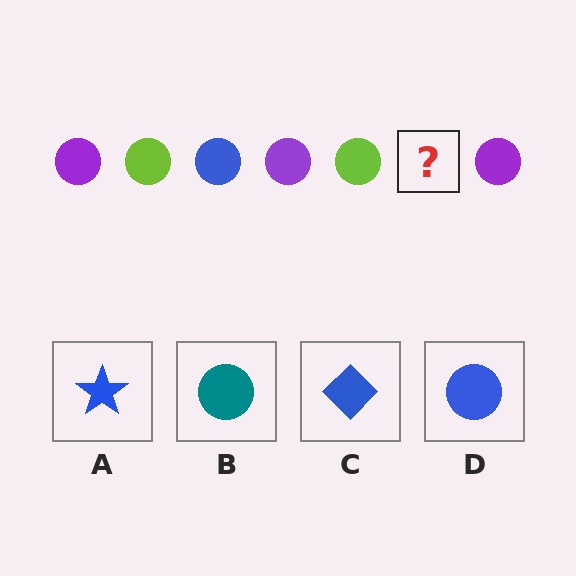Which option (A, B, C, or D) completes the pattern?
D.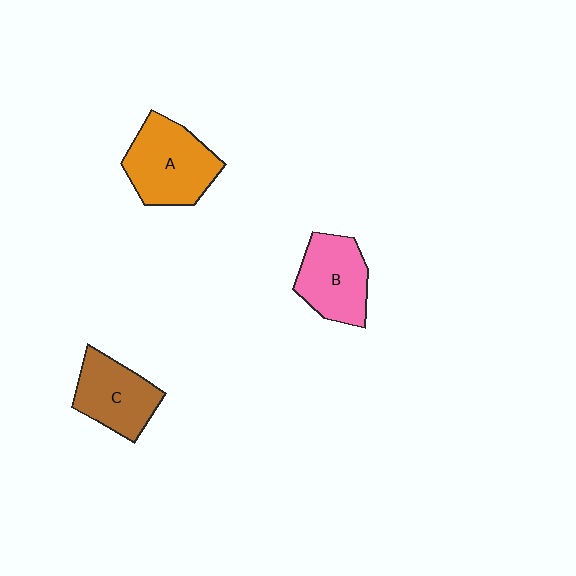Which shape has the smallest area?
Shape C (brown).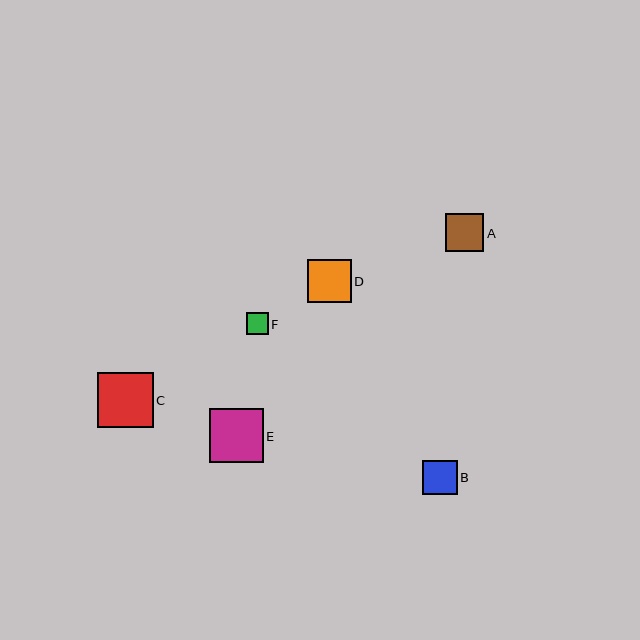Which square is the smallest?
Square F is the smallest with a size of approximately 22 pixels.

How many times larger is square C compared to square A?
Square C is approximately 1.4 times the size of square A.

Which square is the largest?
Square C is the largest with a size of approximately 56 pixels.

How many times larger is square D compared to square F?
Square D is approximately 2.0 times the size of square F.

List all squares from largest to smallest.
From largest to smallest: C, E, D, A, B, F.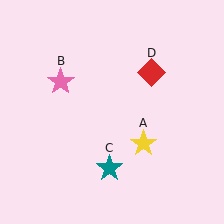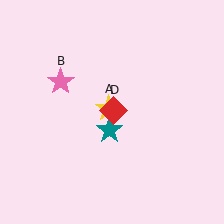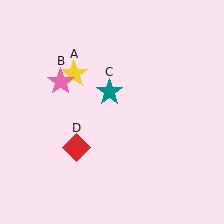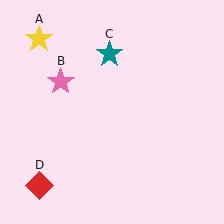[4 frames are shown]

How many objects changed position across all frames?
3 objects changed position: yellow star (object A), teal star (object C), red diamond (object D).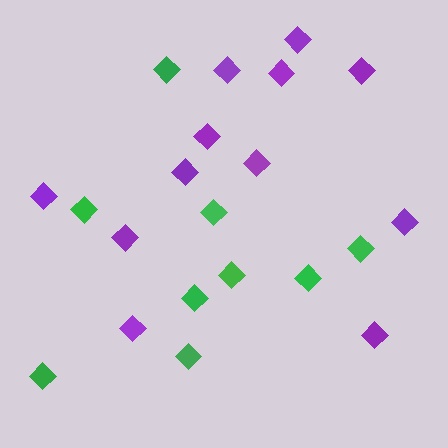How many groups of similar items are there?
There are 2 groups: one group of green diamonds (9) and one group of purple diamonds (12).